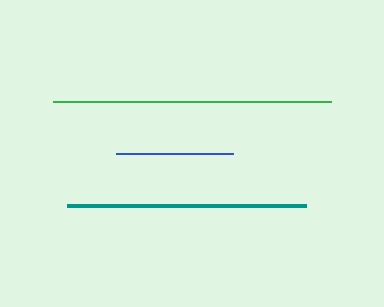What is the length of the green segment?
The green segment is approximately 279 pixels long.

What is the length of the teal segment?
The teal segment is approximately 239 pixels long.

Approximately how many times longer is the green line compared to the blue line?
The green line is approximately 2.4 times the length of the blue line.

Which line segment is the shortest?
The blue line is the shortest at approximately 118 pixels.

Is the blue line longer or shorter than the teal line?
The teal line is longer than the blue line.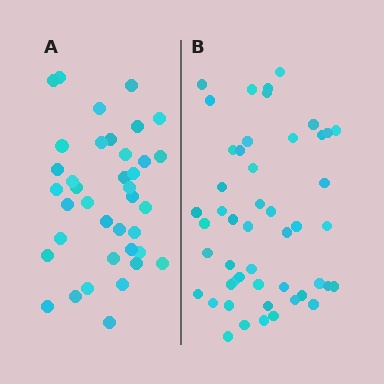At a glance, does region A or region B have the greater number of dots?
Region B (the right region) has more dots.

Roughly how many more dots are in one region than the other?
Region B has roughly 12 or so more dots than region A.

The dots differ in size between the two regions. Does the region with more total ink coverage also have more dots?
No. Region A has more total ink coverage because its dots are larger, but region B actually contains more individual dots. Total area can be misleading — the number of items is what matters here.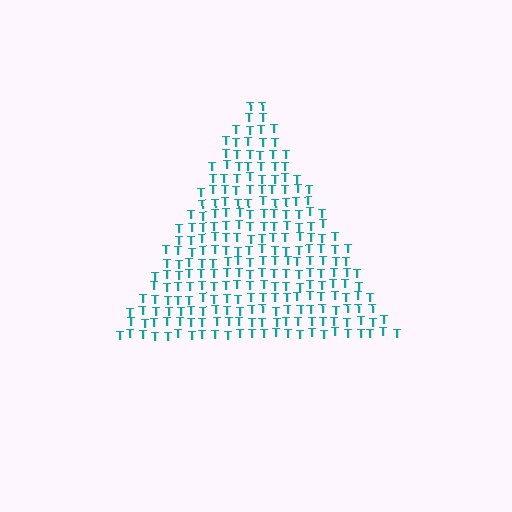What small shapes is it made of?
It is made of small letter T's.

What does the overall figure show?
The overall figure shows a triangle.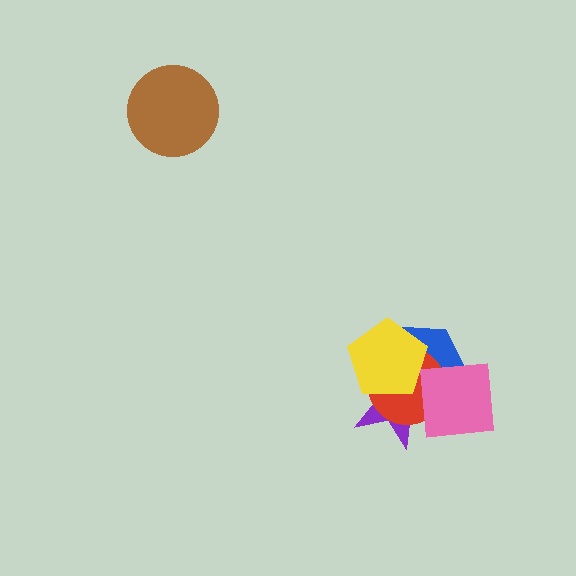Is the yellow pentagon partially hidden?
No, no other shape covers it.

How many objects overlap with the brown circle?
0 objects overlap with the brown circle.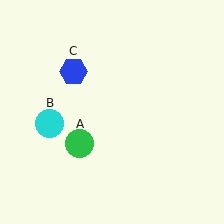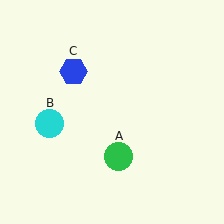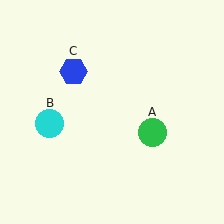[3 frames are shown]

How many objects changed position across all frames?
1 object changed position: green circle (object A).